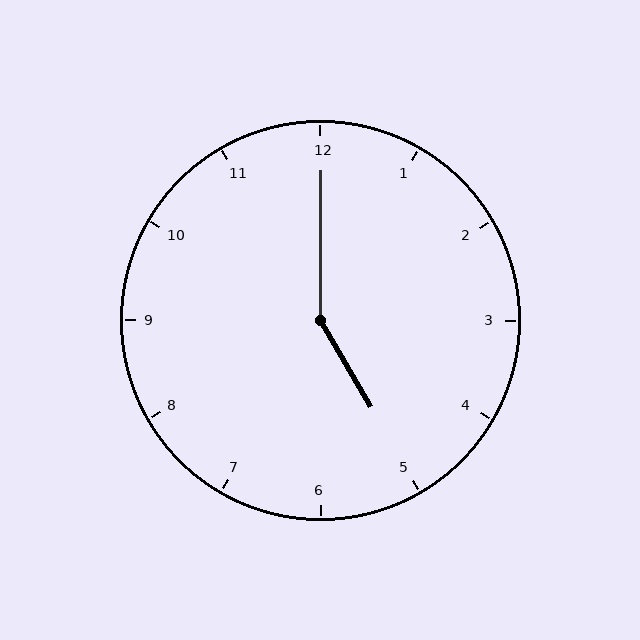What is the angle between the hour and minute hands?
Approximately 150 degrees.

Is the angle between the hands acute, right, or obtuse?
It is obtuse.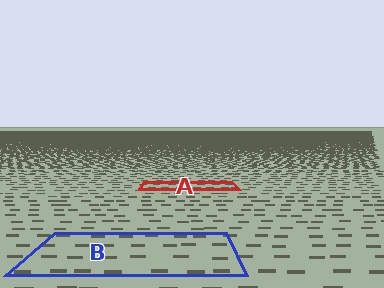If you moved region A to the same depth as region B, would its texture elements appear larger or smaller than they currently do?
They would appear larger. At a closer depth, the same texture elements are projected at a bigger on-screen size.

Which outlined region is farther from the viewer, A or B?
Region A is farther from the viewer — the texture elements inside it appear smaller and more densely packed.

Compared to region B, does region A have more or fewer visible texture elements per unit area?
Region A has more texture elements per unit area — they are packed more densely because it is farther away.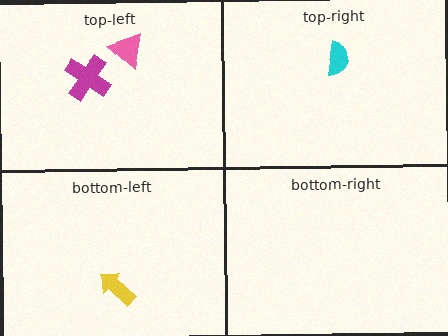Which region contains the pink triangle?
The top-left region.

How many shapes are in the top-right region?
1.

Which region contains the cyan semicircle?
The top-right region.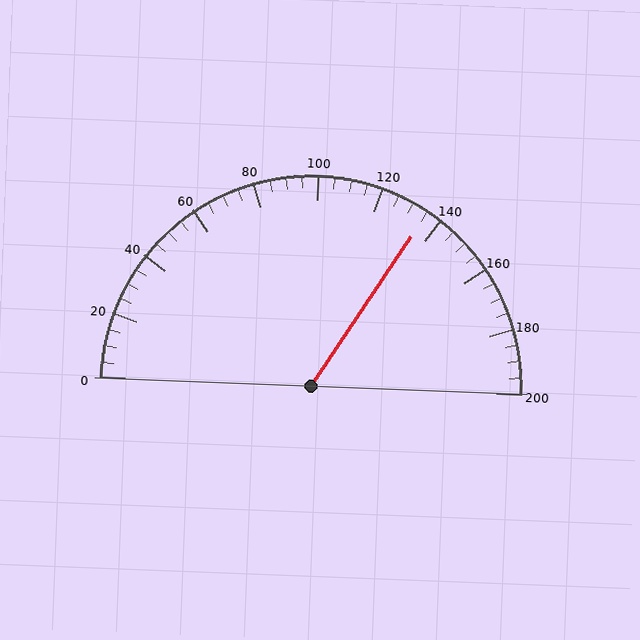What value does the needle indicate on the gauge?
The needle indicates approximately 135.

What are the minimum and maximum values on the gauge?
The gauge ranges from 0 to 200.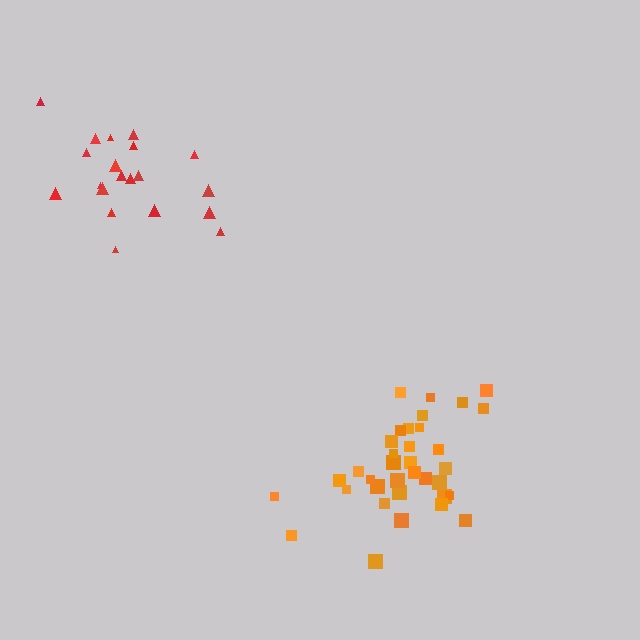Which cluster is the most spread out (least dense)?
Red.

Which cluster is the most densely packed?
Orange.